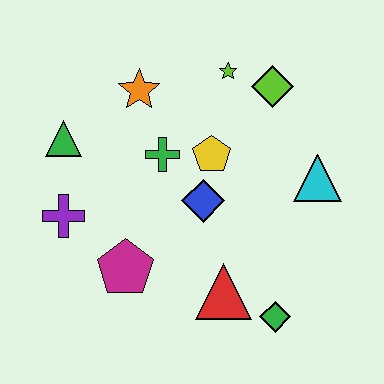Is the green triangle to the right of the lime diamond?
No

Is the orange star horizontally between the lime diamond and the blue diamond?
No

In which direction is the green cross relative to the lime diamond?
The green cross is to the left of the lime diamond.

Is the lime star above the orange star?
Yes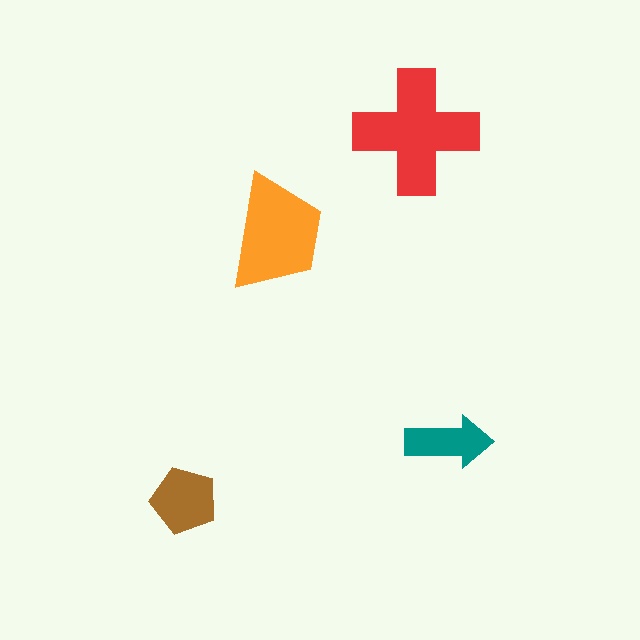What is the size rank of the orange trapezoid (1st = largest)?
2nd.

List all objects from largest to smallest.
The red cross, the orange trapezoid, the brown pentagon, the teal arrow.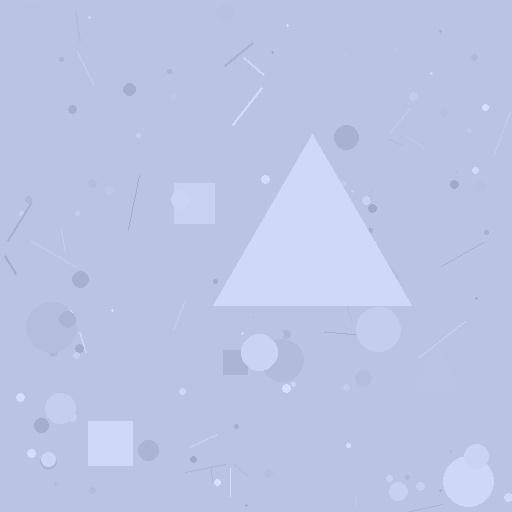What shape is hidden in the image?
A triangle is hidden in the image.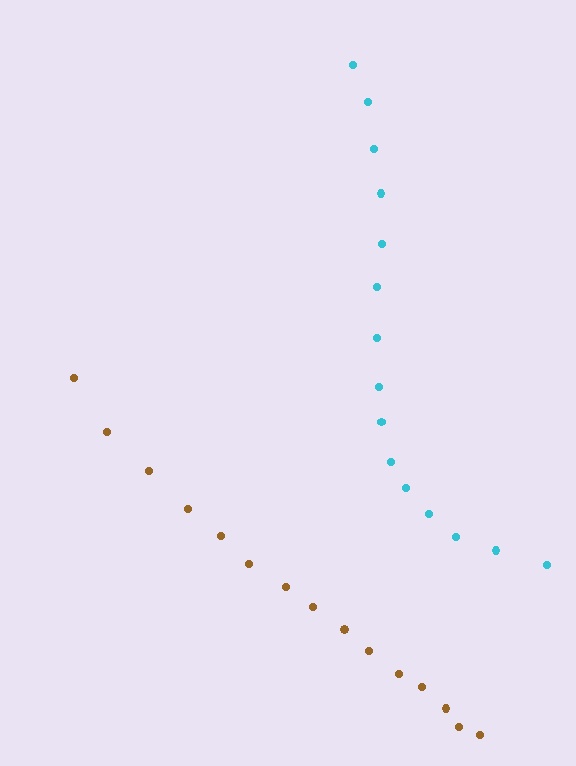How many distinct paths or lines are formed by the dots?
There are 2 distinct paths.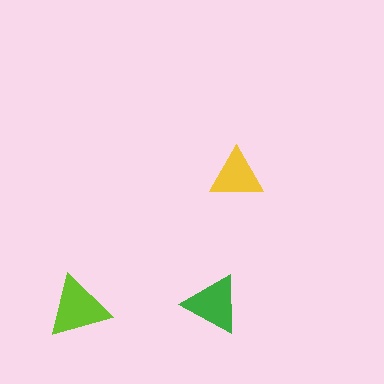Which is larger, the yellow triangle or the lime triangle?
The lime one.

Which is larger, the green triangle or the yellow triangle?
The green one.